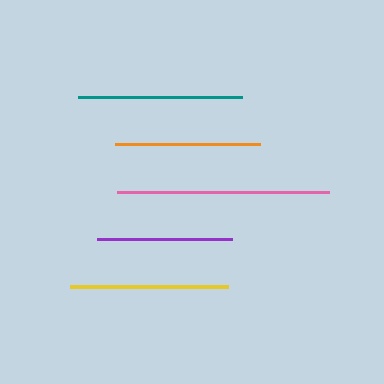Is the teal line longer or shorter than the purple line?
The teal line is longer than the purple line.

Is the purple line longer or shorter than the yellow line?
The yellow line is longer than the purple line.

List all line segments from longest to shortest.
From longest to shortest: pink, teal, yellow, orange, purple.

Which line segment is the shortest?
The purple line is the shortest at approximately 134 pixels.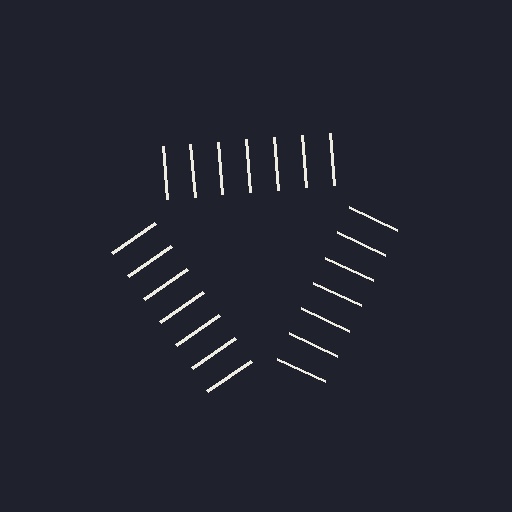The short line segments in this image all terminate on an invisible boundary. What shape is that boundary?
An illusory triangle — the line segments terminate on its edges but no continuous stroke is drawn.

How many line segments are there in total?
21 — 7 along each of the 3 edges.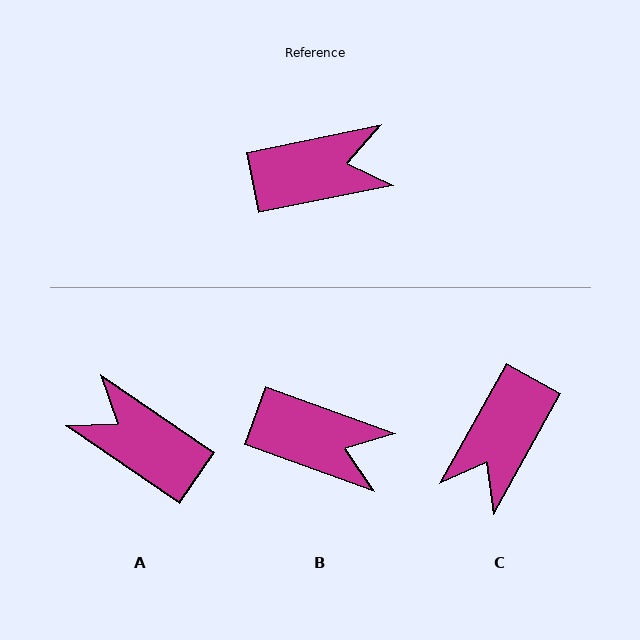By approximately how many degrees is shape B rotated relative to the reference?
Approximately 31 degrees clockwise.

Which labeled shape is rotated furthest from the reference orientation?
A, about 134 degrees away.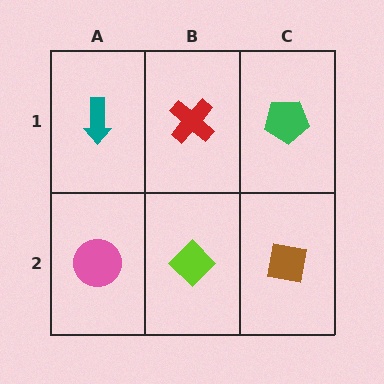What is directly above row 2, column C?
A green pentagon.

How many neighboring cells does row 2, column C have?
2.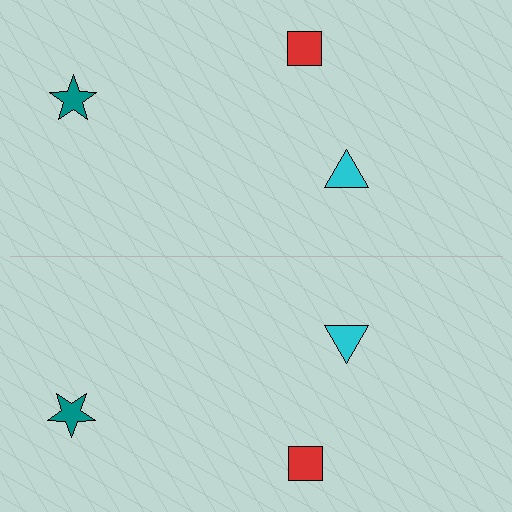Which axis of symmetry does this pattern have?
The pattern has a horizontal axis of symmetry running through the center of the image.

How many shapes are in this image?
There are 6 shapes in this image.